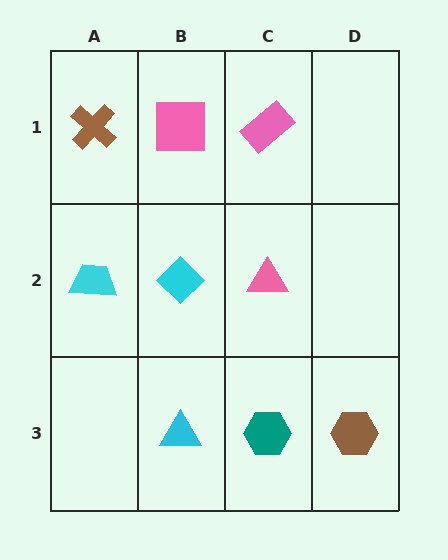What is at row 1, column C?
A pink rectangle.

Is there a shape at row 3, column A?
No, that cell is empty.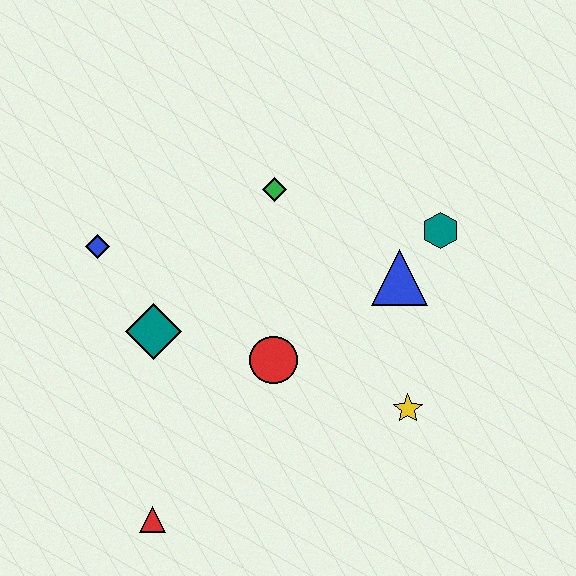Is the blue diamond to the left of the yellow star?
Yes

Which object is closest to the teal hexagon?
The blue triangle is closest to the teal hexagon.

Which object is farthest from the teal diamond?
The teal hexagon is farthest from the teal diamond.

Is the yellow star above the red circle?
No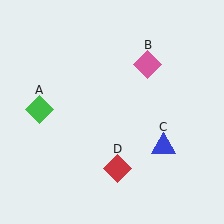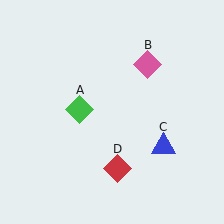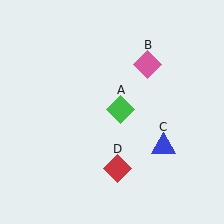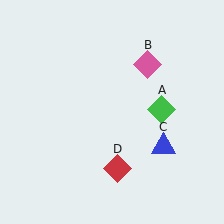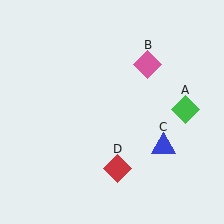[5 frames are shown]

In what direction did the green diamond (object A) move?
The green diamond (object A) moved right.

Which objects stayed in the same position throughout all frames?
Pink diamond (object B) and blue triangle (object C) and red diamond (object D) remained stationary.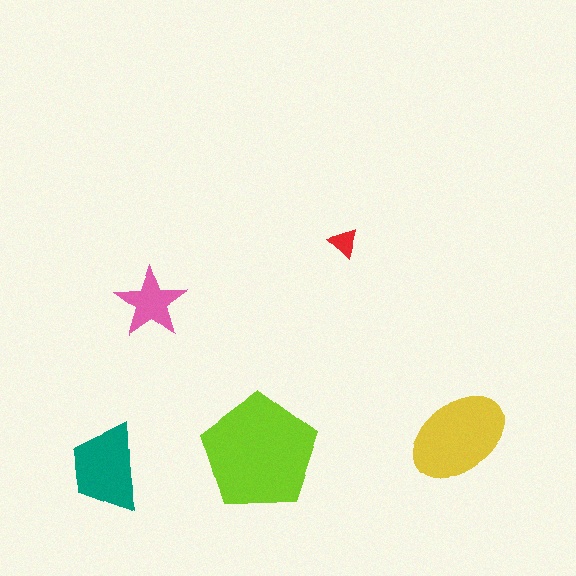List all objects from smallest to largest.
The red triangle, the pink star, the teal trapezoid, the yellow ellipse, the lime pentagon.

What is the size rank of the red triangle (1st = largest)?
5th.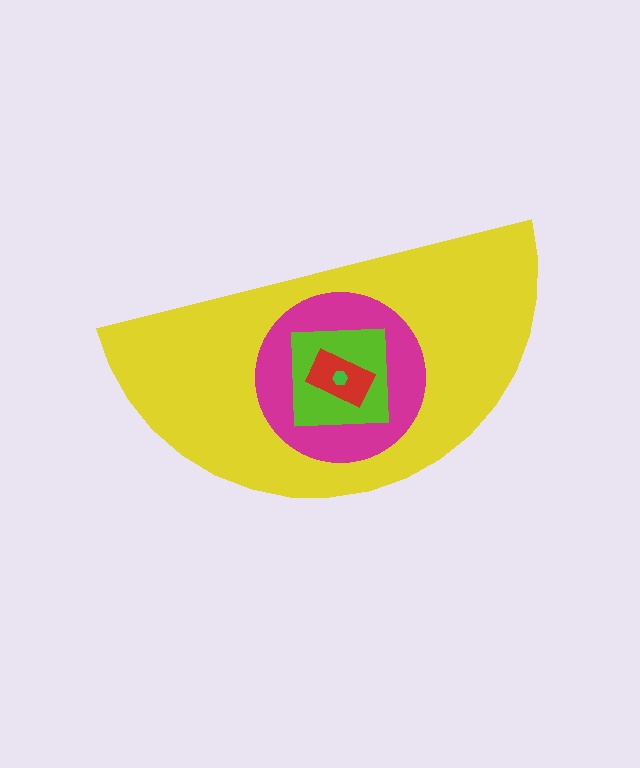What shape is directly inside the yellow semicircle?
The magenta circle.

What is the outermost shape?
The yellow semicircle.